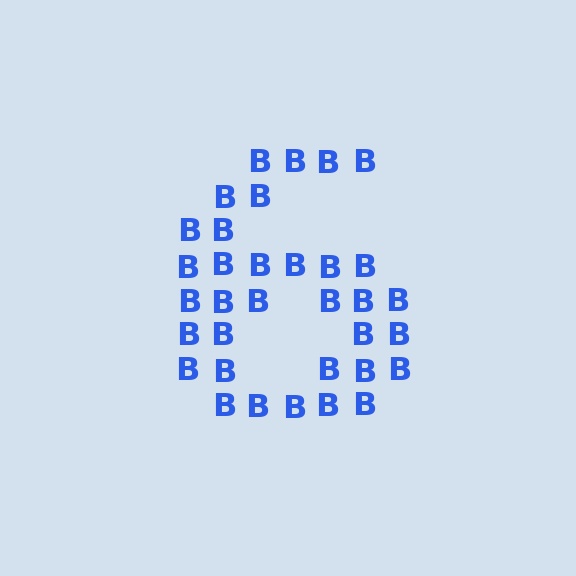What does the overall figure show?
The overall figure shows the digit 6.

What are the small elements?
The small elements are letter B's.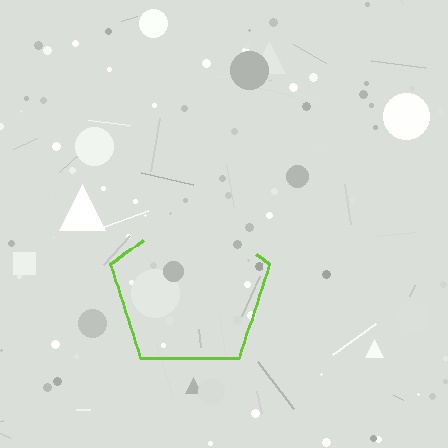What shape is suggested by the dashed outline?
The dashed outline suggests a pentagon.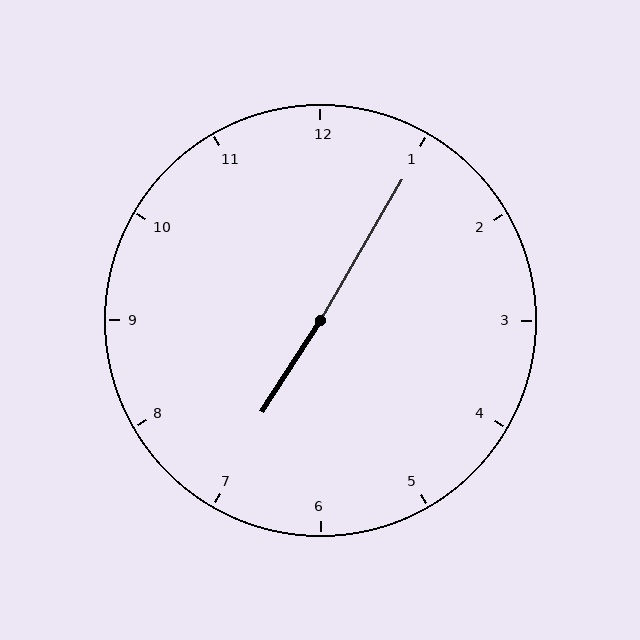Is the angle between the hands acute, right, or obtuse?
It is obtuse.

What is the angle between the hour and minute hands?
Approximately 178 degrees.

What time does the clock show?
7:05.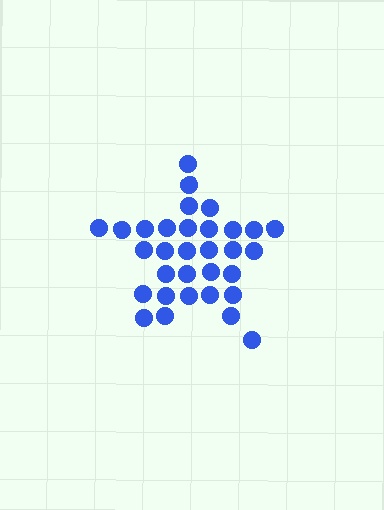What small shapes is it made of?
It is made of small circles.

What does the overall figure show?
The overall figure shows a star.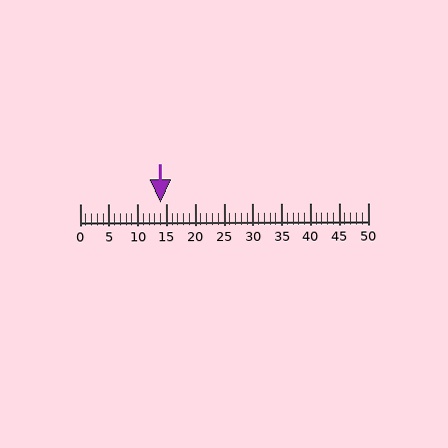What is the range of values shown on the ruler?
The ruler shows values from 0 to 50.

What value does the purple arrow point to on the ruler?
The purple arrow points to approximately 14.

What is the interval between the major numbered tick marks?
The major tick marks are spaced 5 units apart.